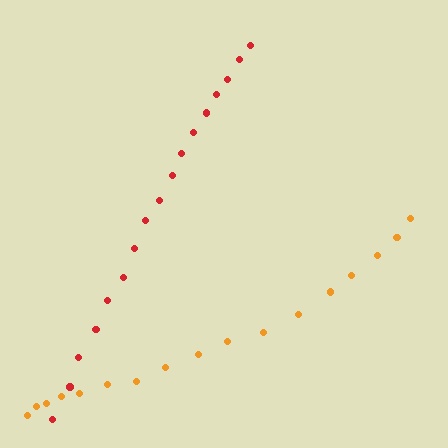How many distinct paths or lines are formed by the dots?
There are 2 distinct paths.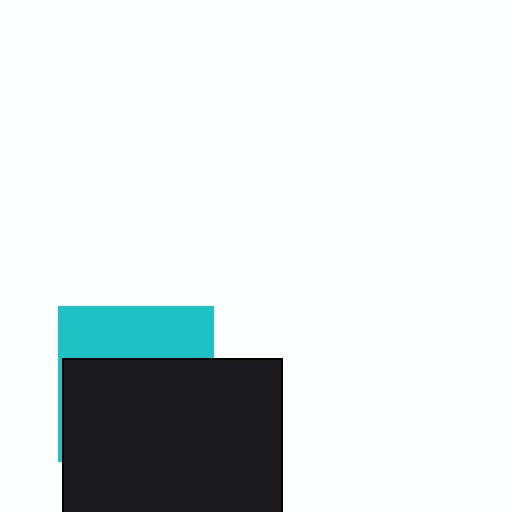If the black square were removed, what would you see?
You would see the complete cyan square.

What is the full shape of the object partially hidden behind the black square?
The partially hidden object is a cyan square.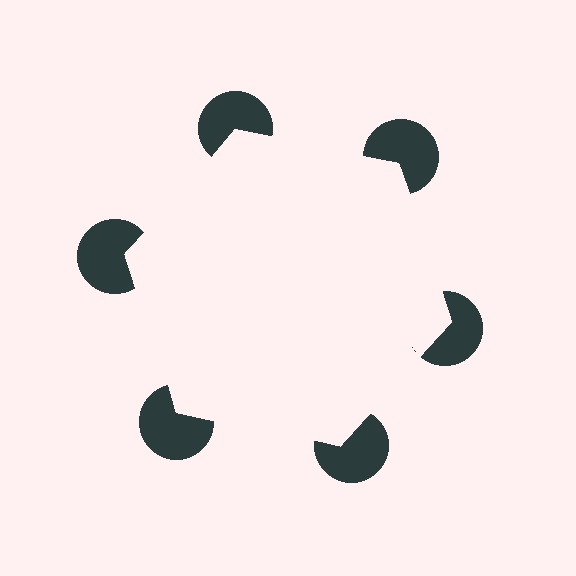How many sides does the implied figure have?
6 sides.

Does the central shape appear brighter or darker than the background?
It typically appears slightly brighter than the background, even though no actual brightness change is drawn.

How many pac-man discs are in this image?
There are 6 — one at each vertex of the illusory hexagon.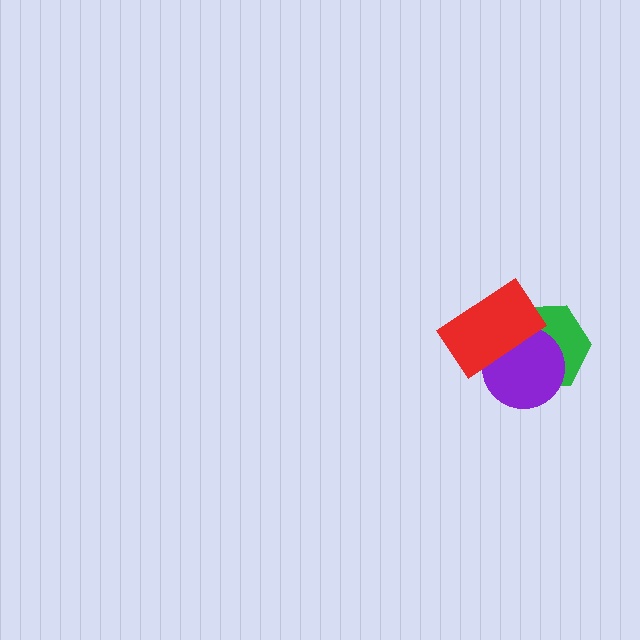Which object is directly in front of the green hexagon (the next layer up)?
The purple circle is directly in front of the green hexagon.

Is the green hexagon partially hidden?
Yes, it is partially covered by another shape.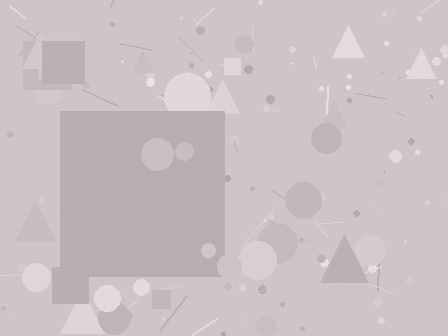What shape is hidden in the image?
A square is hidden in the image.